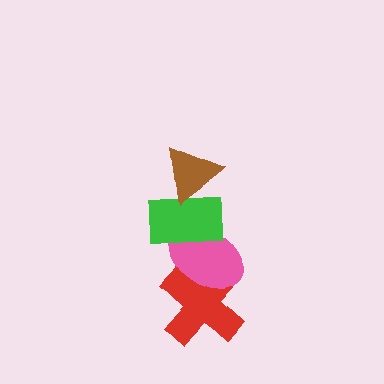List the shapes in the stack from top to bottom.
From top to bottom: the brown triangle, the green rectangle, the pink ellipse, the red cross.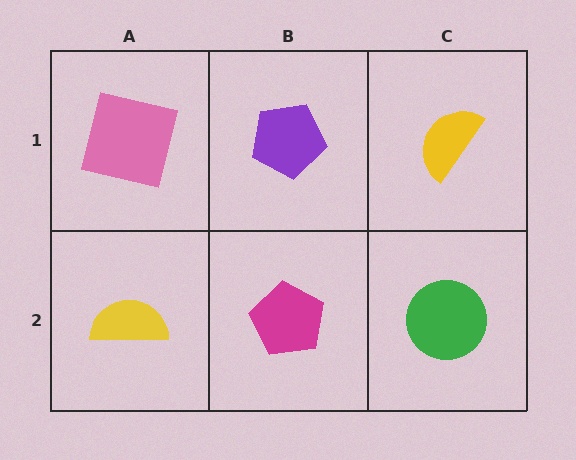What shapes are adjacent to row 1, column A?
A yellow semicircle (row 2, column A), a purple pentagon (row 1, column B).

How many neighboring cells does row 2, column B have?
3.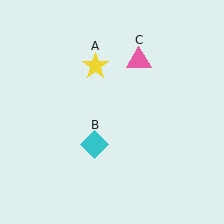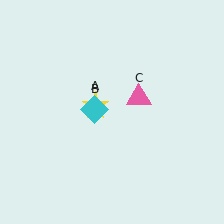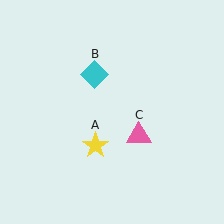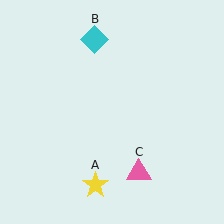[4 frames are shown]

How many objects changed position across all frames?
3 objects changed position: yellow star (object A), cyan diamond (object B), pink triangle (object C).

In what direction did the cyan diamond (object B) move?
The cyan diamond (object B) moved up.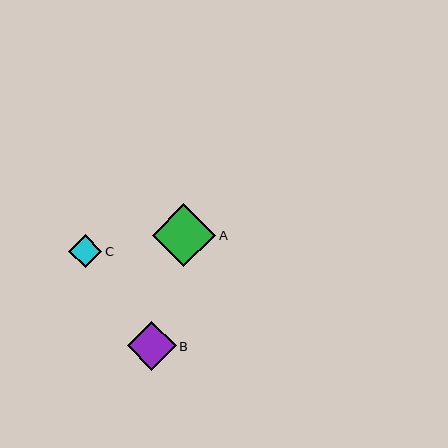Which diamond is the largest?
Diamond A is the largest with a size of approximately 63 pixels.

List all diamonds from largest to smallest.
From largest to smallest: A, B, C.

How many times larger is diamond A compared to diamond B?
Diamond A is approximately 1.3 times the size of diamond B.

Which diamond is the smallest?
Diamond C is the smallest with a size of approximately 33 pixels.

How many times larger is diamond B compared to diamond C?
Diamond B is approximately 1.5 times the size of diamond C.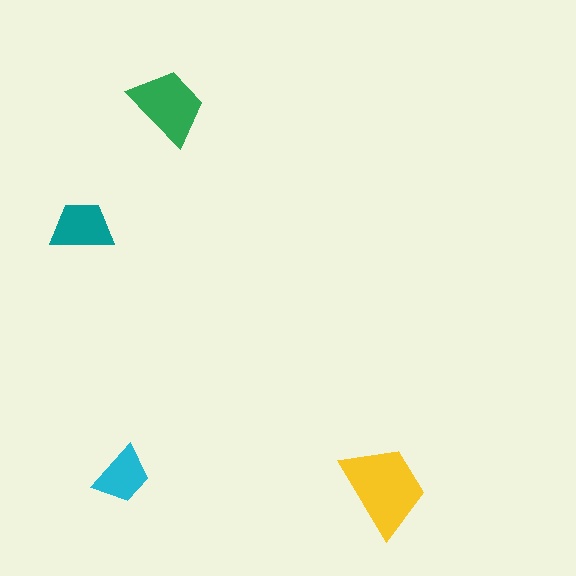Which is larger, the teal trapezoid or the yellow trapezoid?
The yellow one.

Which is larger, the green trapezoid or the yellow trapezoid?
The yellow one.